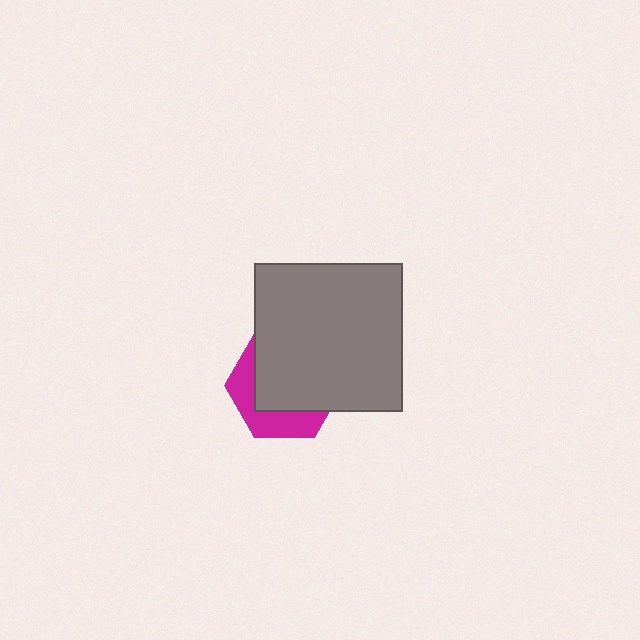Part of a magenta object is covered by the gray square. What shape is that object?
It is a hexagon.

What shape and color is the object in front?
The object in front is a gray square.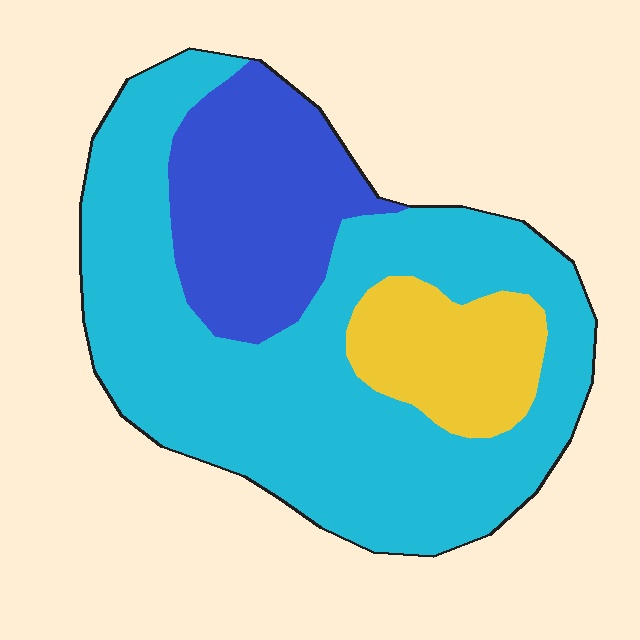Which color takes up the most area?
Cyan, at roughly 65%.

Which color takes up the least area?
Yellow, at roughly 15%.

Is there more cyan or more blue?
Cyan.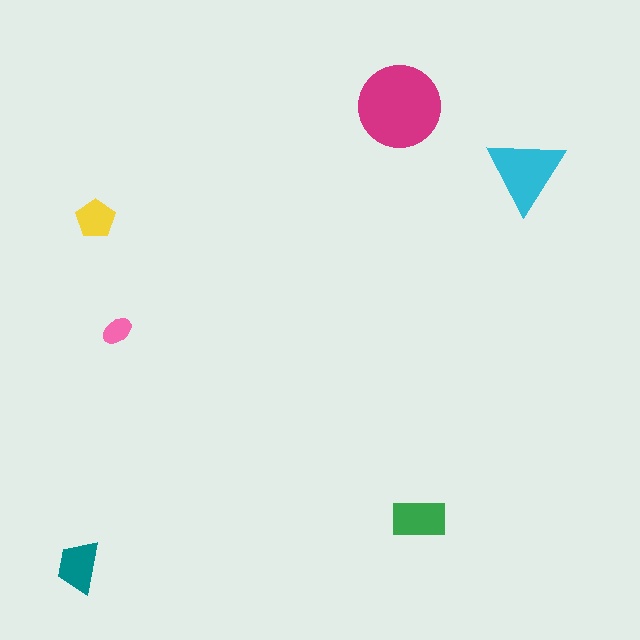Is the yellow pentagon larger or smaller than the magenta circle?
Smaller.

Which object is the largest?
The magenta circle.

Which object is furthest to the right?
The cyan triangle is rightmost.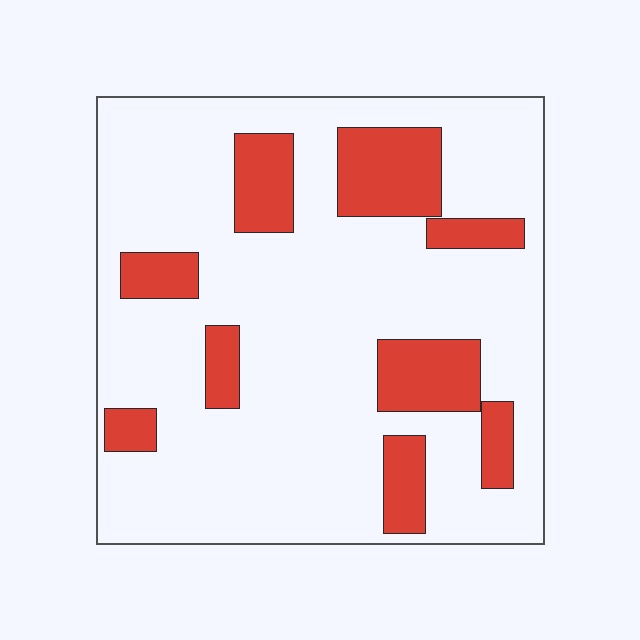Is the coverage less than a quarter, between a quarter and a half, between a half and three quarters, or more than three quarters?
Less than a quarter.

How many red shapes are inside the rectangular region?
9.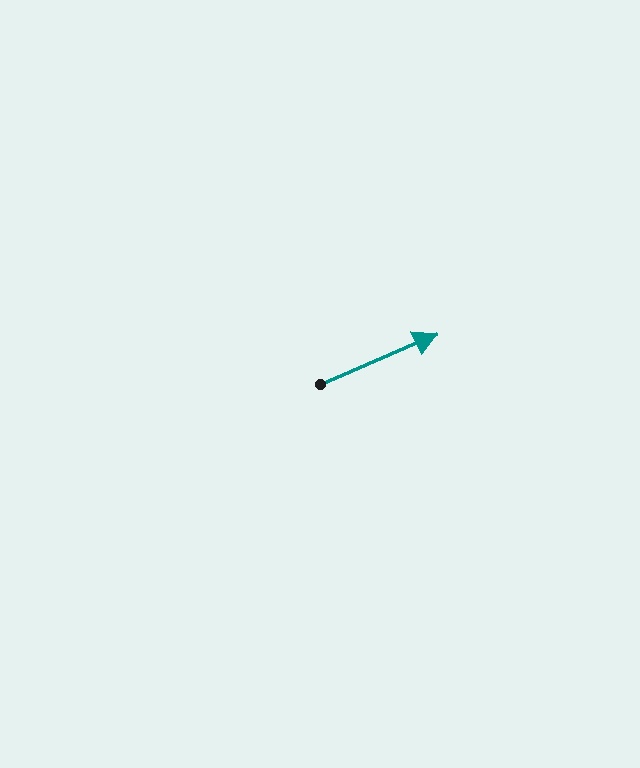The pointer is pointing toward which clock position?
Roughly 2 o'clock.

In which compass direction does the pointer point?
Northeast.